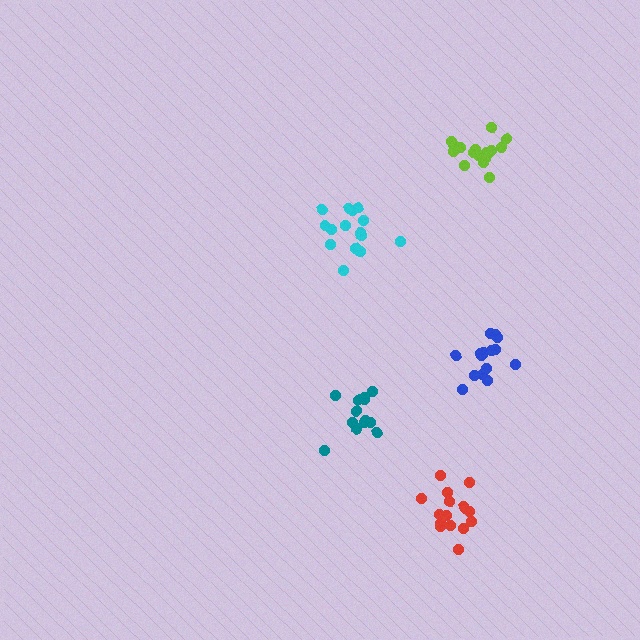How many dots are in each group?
Group 1: 13 dots, Group 2: 15 dots, Group 3: 15 dots, Group 4: 17 dots, Group 5: 17 dots (77 total).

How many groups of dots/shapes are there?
There are 5 groups.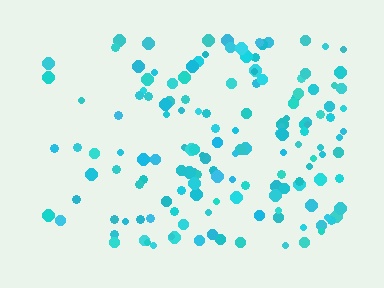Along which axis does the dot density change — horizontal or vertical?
Horizontal.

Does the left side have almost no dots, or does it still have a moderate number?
Still a moderate number, just noticeably fewer than the right.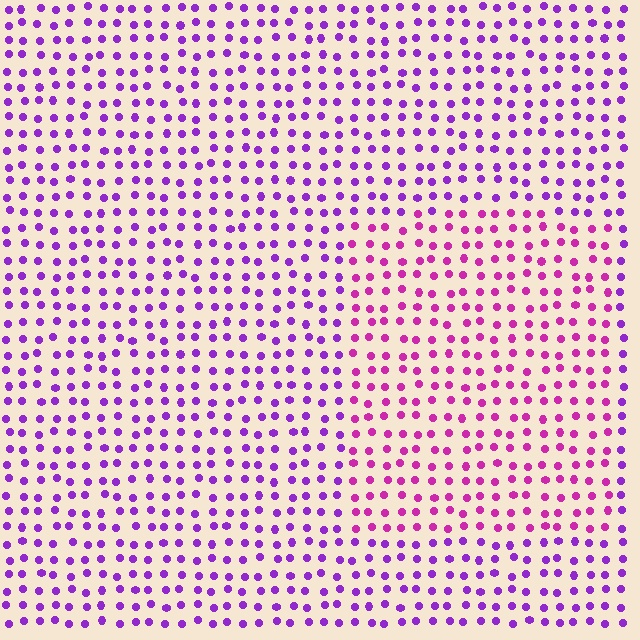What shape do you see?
I see a rectangle.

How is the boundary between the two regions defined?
The boundary is defined purely by a slight shift in hue (about 33 degrees). Spacing, size, and orientation are identical on both sides.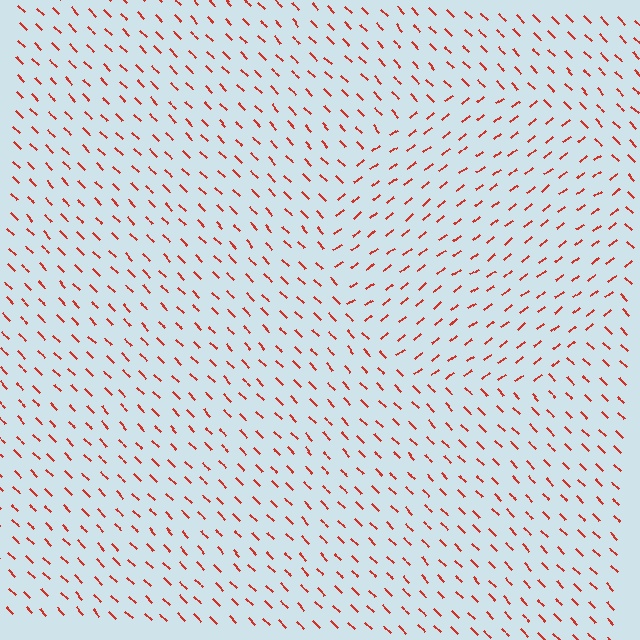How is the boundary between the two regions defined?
The boundary is defined purely by a change in line orientation (approximately 83 degrees difference). All lines are the same color and thickness.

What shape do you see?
I see a circle.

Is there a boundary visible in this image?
Yes, there is a texture boundary formed by a change in line orientation.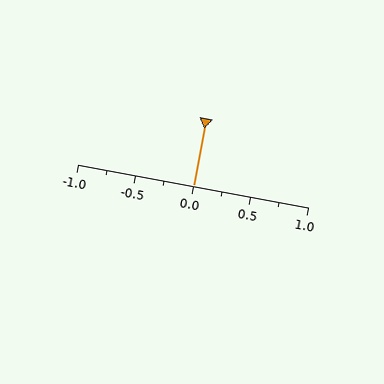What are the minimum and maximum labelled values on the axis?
The axis runs from -1.0 to 1.0.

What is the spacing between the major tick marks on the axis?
The major ticks are spaced 0.5 apart.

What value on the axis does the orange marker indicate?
The marker indicates approximately 0.